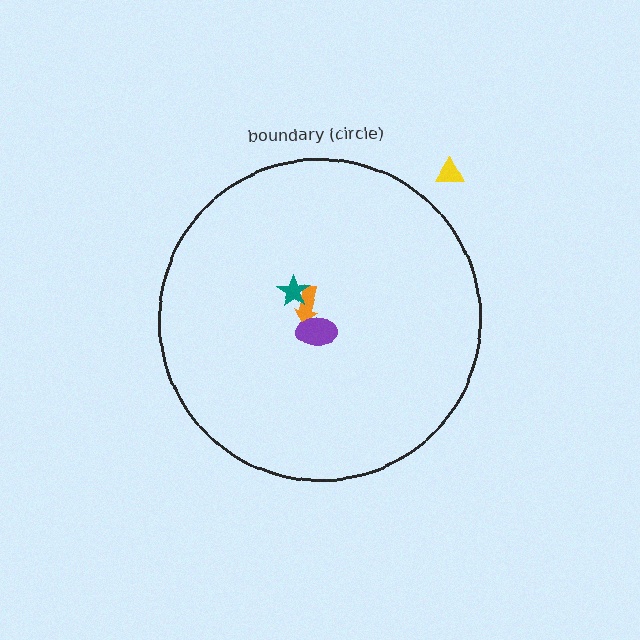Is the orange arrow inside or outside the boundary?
Inside.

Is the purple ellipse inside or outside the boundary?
Inside.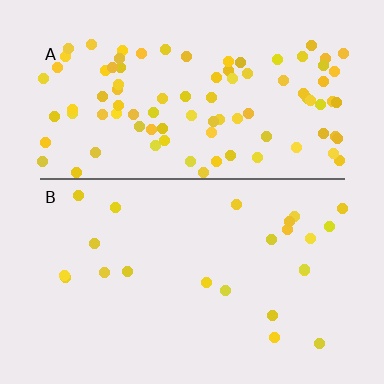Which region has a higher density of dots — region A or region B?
A (the top).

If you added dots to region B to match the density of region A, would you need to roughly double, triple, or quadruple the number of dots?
Approximately quadruple.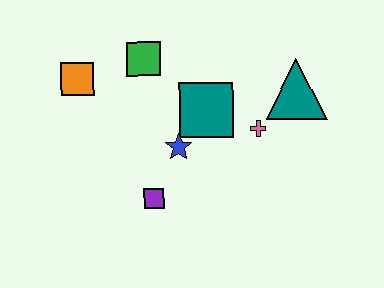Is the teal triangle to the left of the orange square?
No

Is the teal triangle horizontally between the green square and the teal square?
No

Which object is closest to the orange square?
The green square is closest to the orange square.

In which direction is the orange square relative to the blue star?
The orange square is to the left of the blue star.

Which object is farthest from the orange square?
The teal triangle is farthest from the orange square.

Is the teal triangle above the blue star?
Yes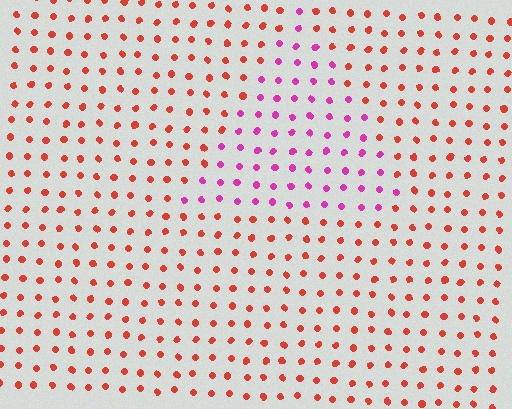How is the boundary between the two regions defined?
The boundary is defined purely by a slight shift in hue (about 49 degrees). Spacing, size, and orientation are identical on both sides.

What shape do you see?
I see a triangle.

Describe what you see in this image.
The image is filled with small red elements in a uniform arrangement. A triangle-shaped region is visible where the elements are tinted to a slightly different hue, forming a subtle color boundary.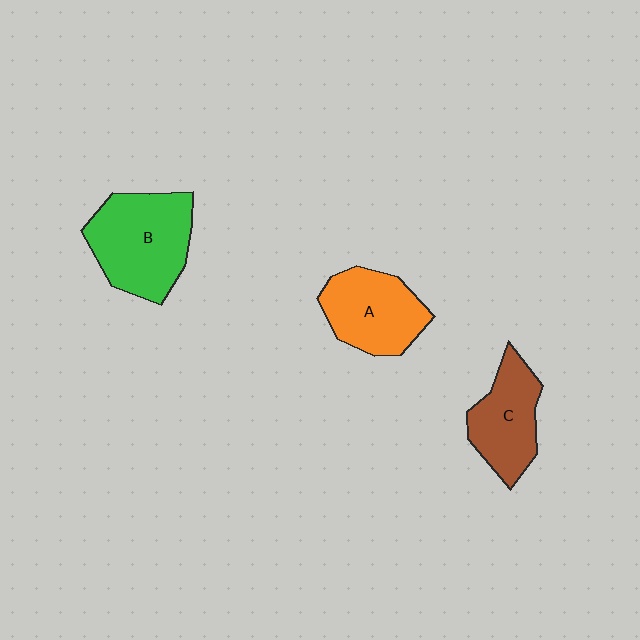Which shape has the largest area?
Shape B (green).